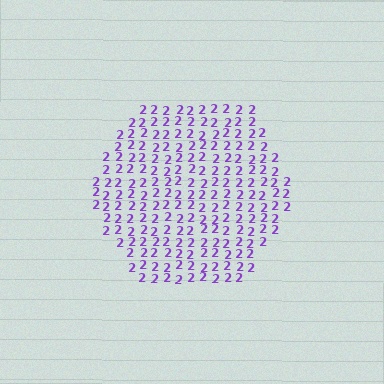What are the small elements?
The small elements are digit 2's.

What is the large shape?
The large shape is a hexagon.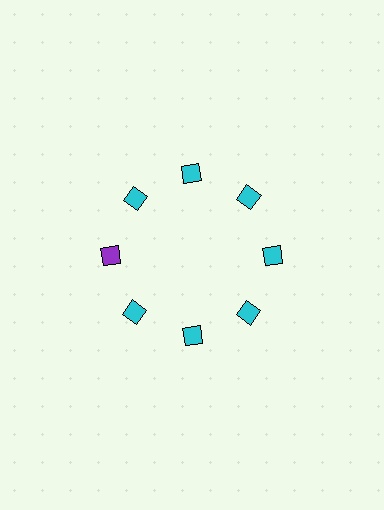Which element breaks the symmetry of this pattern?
The purple square at roughly the 9 o'clock position breaks the symmetry. All other shapes are cyan squares.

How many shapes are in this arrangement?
There are 8 shapes arranged in a ring pattern.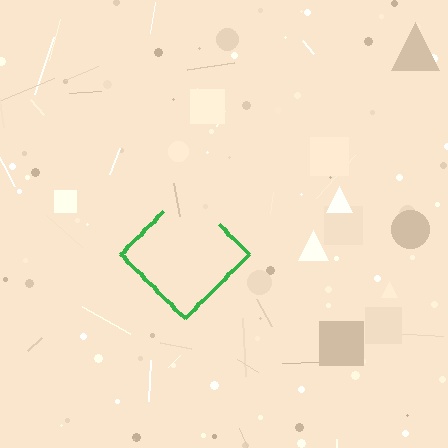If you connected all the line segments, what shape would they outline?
They would outline a diamond.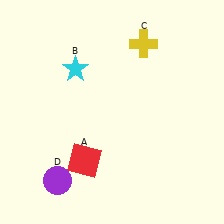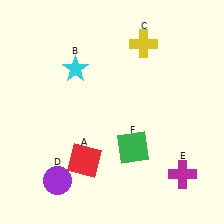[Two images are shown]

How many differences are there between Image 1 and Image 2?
There are 2 differences between the two images.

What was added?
A magenta cross (E), a green square (F) were added in Image 2.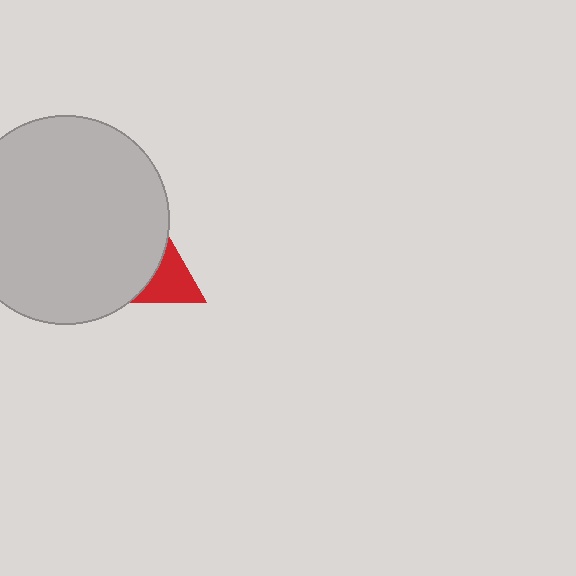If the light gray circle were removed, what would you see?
You would see the complete red triangle.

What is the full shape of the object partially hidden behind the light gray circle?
The partially hidden object is a red triangle.